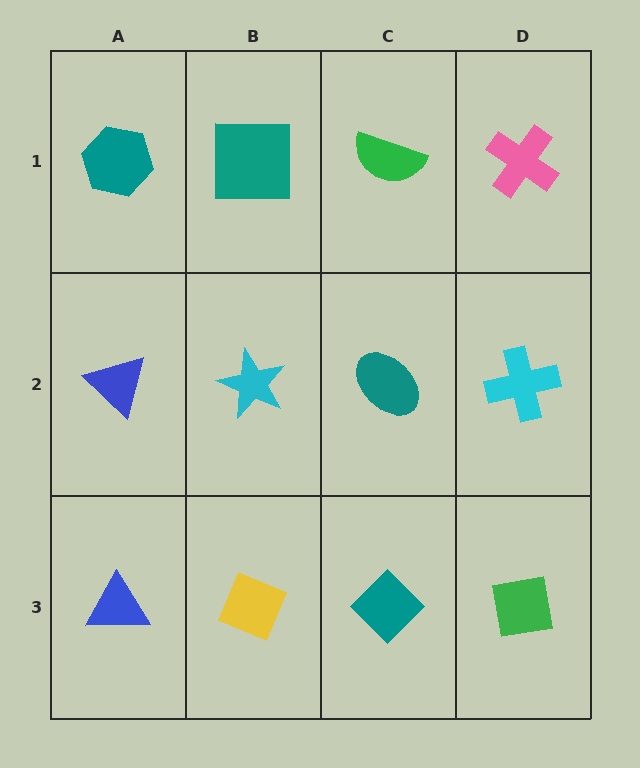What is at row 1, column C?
A green semicircle.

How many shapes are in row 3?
4 shapes.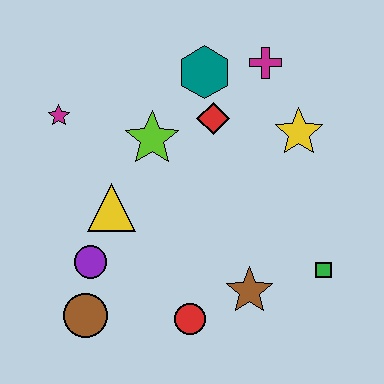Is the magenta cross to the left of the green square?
Yes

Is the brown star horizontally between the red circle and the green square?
Yes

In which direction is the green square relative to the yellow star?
The green square is below the yellow star.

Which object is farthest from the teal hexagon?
The brown circle is farthest from the teal hexagon.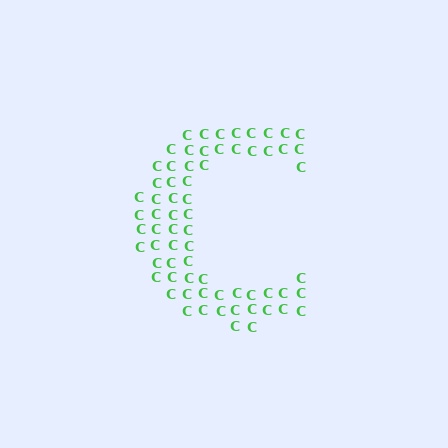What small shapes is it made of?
It is made of small letter C's.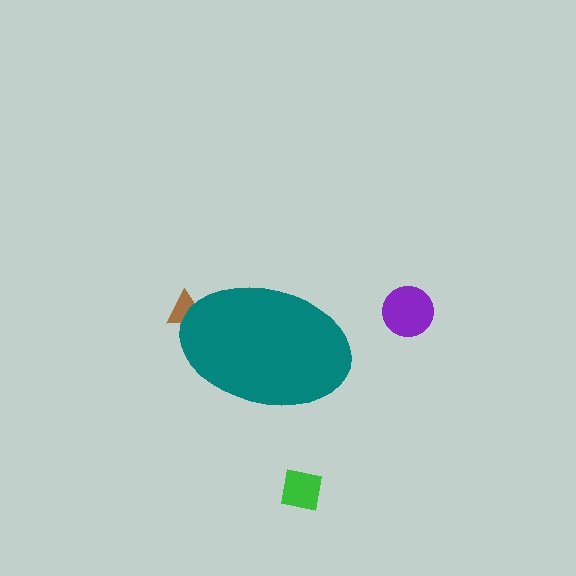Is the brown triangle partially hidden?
Yes, the brown triangle is partially hidden behind the teal ellipse.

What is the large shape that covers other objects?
A teal ellipse.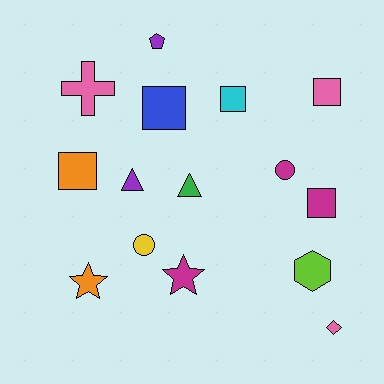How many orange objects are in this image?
There are 2 orange objects.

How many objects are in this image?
There are 15 objects.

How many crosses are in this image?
There is 1 cross.